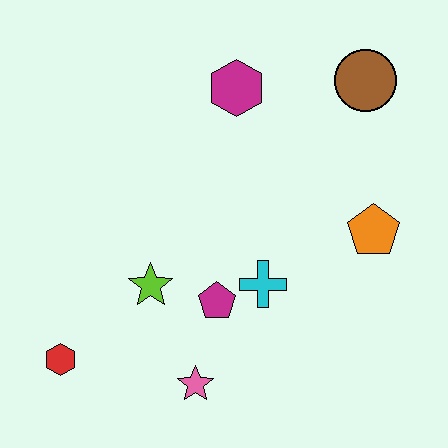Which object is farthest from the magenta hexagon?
The red hexagon is farthest from the magenta hexagon.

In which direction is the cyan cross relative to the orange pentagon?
The cyan cross is to the left of the orange pentagon.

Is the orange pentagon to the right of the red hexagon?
Yes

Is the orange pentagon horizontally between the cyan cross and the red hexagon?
No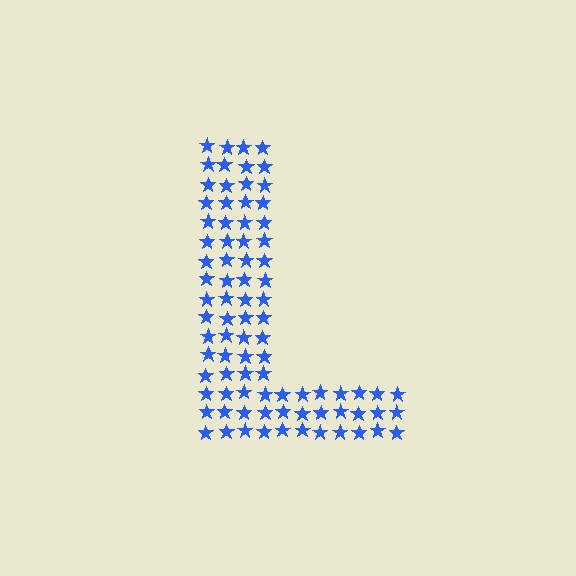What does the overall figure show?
The overall figure shows the letter L.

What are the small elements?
The small elements are stars.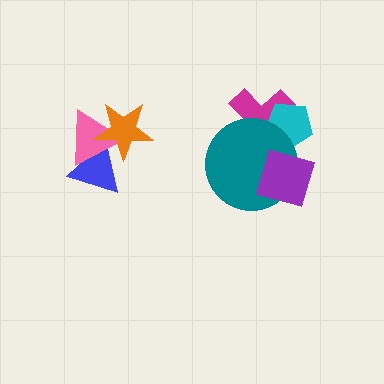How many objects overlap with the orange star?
2 objects overlap with the orange star.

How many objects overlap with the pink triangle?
2 objects overlap with the pink triangle.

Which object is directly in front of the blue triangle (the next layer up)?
The pink triangle is directly in front of the blue triangle.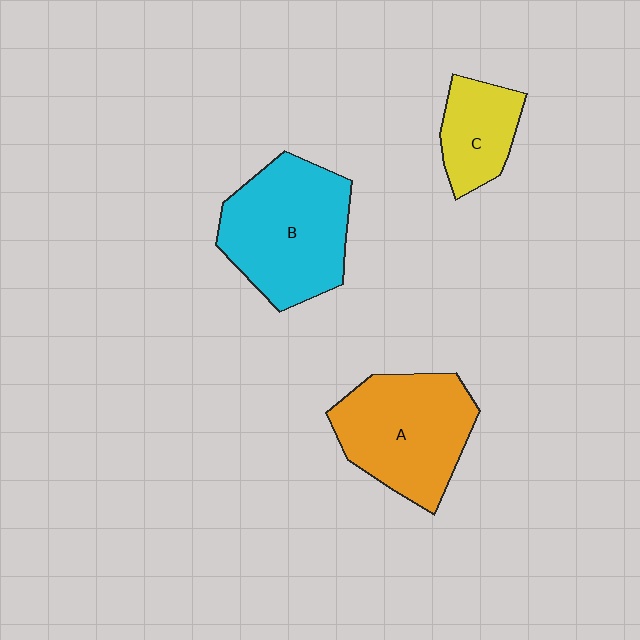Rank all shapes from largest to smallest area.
From largest to smallest: B (cyan), A (orange), C (yellow).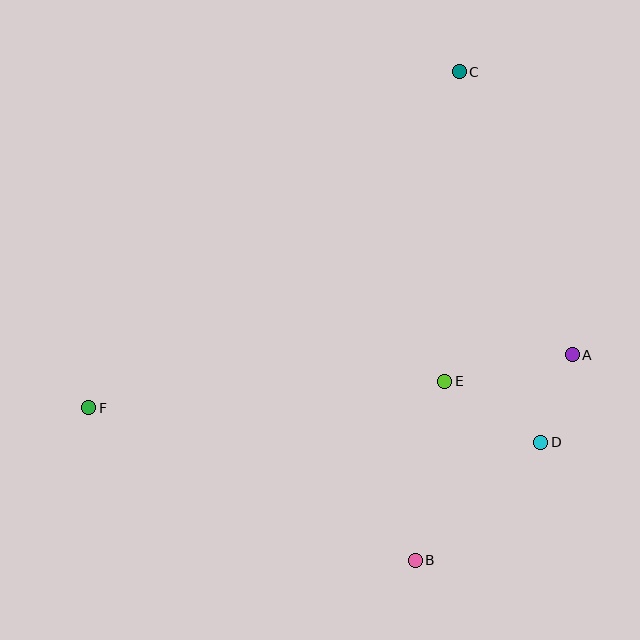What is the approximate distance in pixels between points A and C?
The distance between A and C is approximately 305 pixels.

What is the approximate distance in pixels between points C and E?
The distance between C and E is approximately 310 pixels.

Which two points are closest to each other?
Points A and D are closest to each other.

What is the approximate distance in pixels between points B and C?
The distance between B and C is approximately 491 pixels.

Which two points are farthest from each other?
Points C and F are farthest from each other.